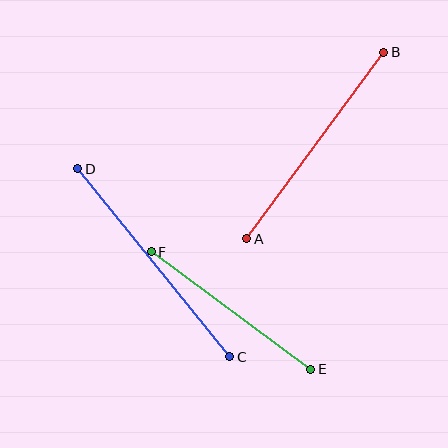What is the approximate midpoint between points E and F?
The midpoint is at approximately (231, 310) pixels.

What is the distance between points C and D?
The distance is approximately 242 pixels.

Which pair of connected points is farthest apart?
Points C and D are farthest apart.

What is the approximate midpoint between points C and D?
The midpoint is at approximately (154, 263) pixels.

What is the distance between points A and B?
The distance is approximately 231 pixels.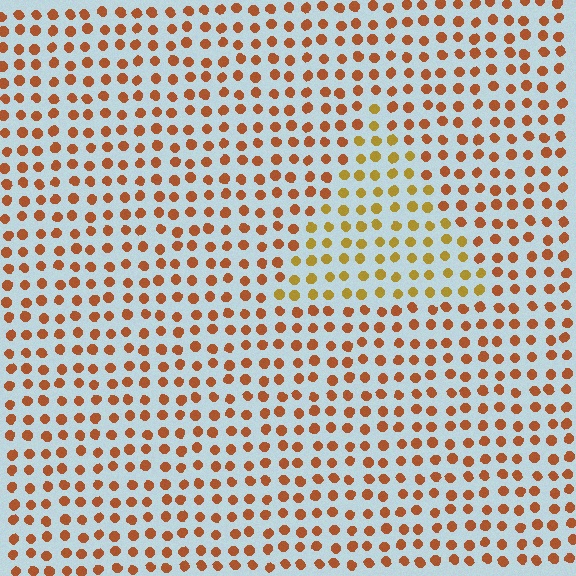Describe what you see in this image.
The image is filled with small brown elements in a uniform arrangement. A triangle-shaped region is visible where the elements are tinted to a slightly different hue, forming a subtle color boundary.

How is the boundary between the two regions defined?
The boundary is defined purely by a slight shift in hue (about 29 degrees). Spacing, size, and orientation are identical on both sides.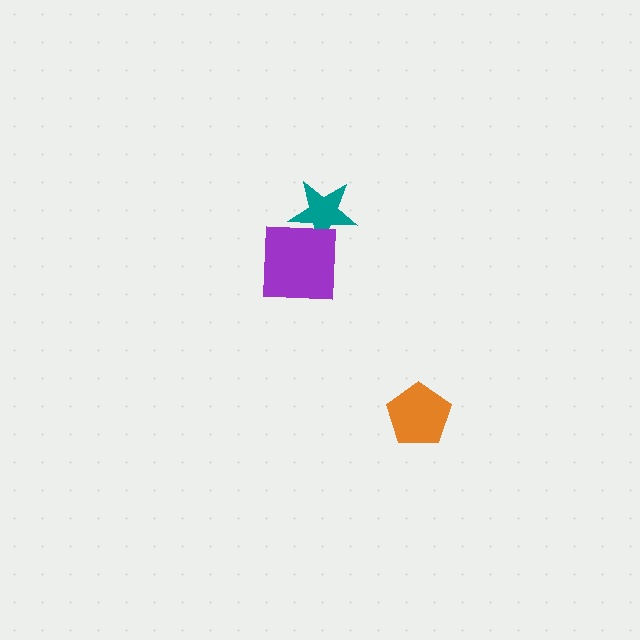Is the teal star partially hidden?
Yes, it is partially covered by another shape.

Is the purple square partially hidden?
No, no other shape covers it.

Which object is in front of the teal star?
The purple square is in front of the teal star.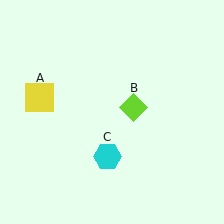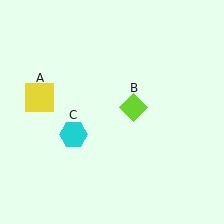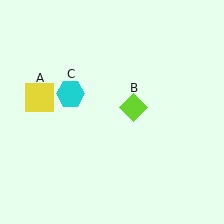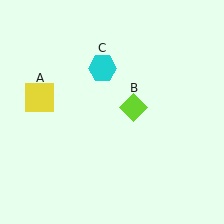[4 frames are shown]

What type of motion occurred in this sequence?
The cyan hexagon (object C) rotated clockwise around the center of the scene.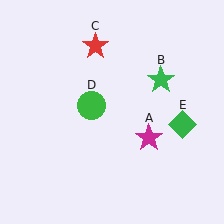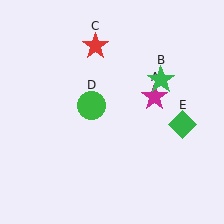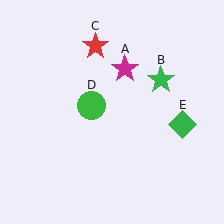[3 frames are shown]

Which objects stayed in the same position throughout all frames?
Green star (object B) and red star (object C) and green circle (object D) and green diamond (object E) remained stationary.